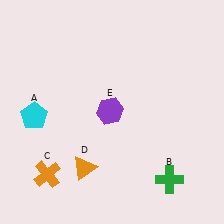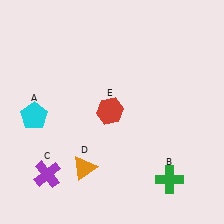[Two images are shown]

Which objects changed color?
C changed from orange to purple. E changed from purple to red.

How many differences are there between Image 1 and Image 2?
There are 2 differences between the two images.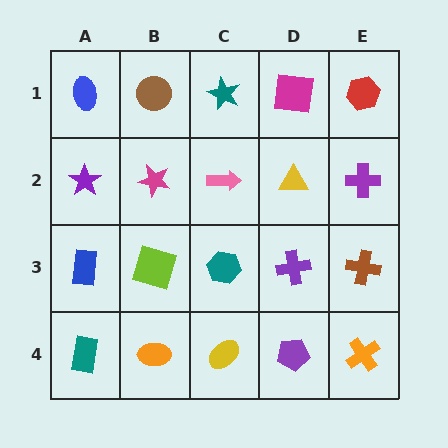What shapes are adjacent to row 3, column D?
A yellow triangle (row 2, column D), a purple pentagon (row 4, column D), a teal hexagon (row 3, column C), a brown cross (row 3, column E).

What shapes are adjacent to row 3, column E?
A purple cross (row 2, column E), an orange cross (row 4, column E), a purple cross (row 3, column D).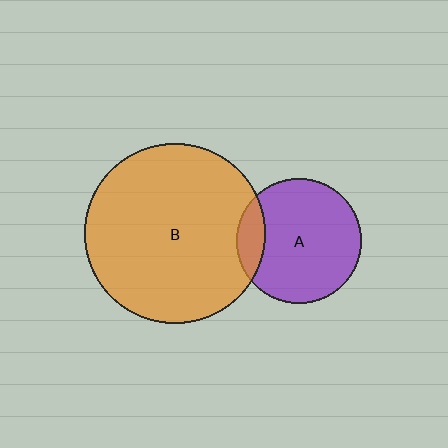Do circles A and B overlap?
Yes.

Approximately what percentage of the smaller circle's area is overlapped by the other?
Approximately 15%.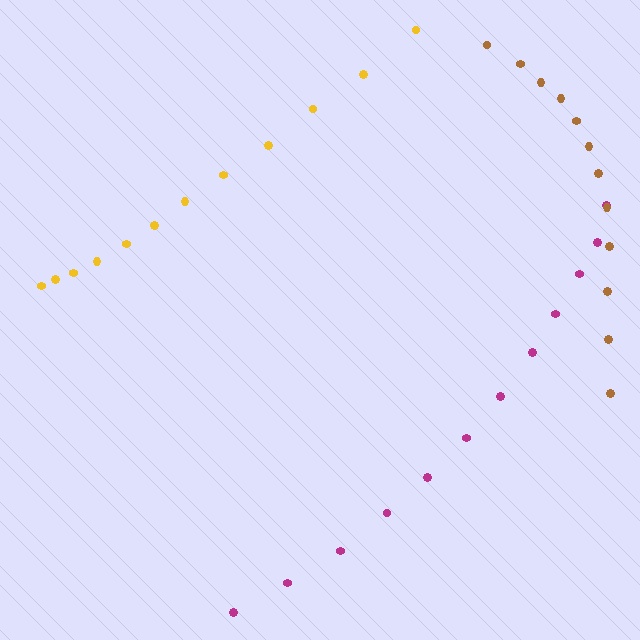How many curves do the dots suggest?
There are 3 distinct paths.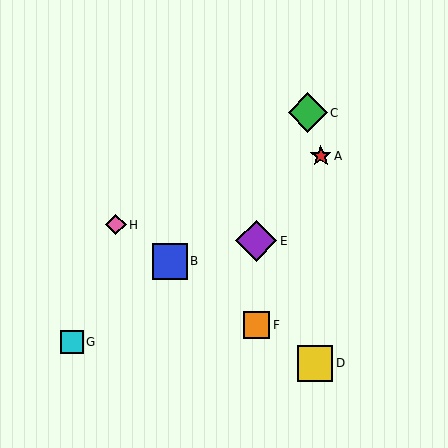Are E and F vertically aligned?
Yes, both are at x≈256.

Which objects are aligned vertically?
Objects E, F are aligned vertically.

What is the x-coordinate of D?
Object D is at x≈315.